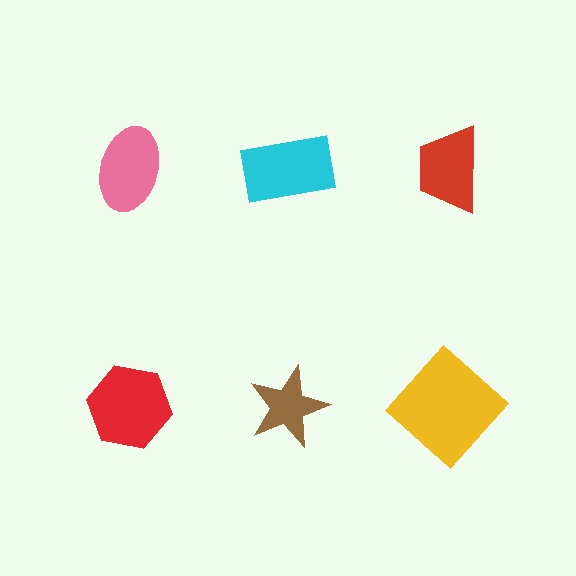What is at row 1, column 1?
A pink ellipse.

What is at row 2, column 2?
A brown star.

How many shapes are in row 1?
3 shapes.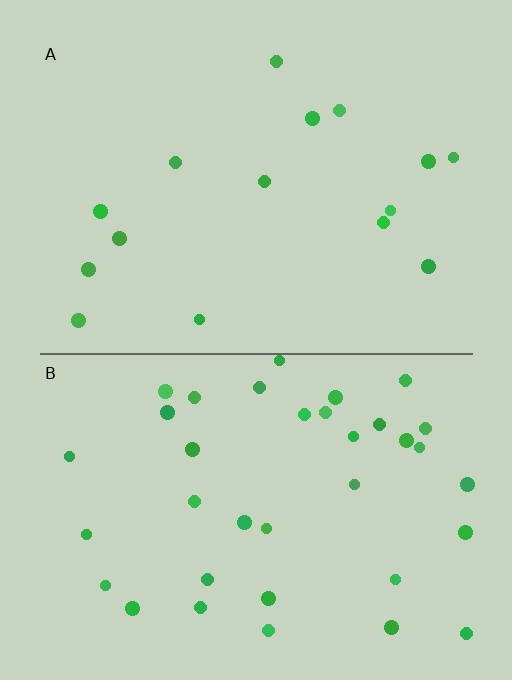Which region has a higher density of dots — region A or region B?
B (the bottom).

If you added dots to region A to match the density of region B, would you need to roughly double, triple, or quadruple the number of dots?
Approximately double.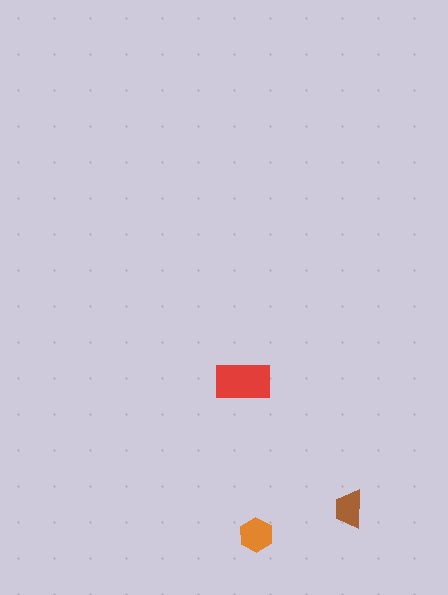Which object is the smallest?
The brown trapezoid.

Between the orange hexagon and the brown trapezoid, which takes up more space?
The orange hexagon.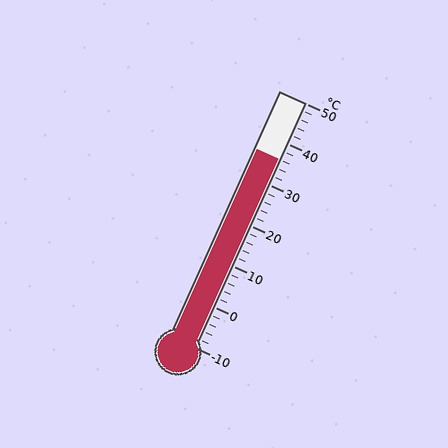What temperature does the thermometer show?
The thermometer shows approximately 36°C.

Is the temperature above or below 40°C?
The temperature is below 40°C.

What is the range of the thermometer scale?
The thermometer scale ranges from -10°C to 50°C.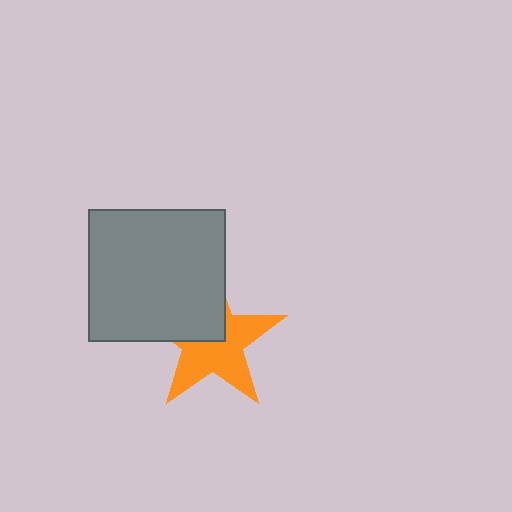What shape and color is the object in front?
The object in front is a gray rectangle.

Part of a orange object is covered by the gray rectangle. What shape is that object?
It is a star.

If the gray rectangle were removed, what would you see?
You would see the complete orange star.